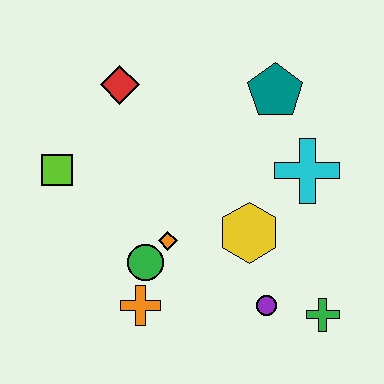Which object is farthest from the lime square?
The green cross is farthest from the lime square.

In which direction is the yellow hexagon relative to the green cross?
The yellow hexagon is above the green cross.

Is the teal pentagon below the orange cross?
No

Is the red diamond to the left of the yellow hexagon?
Yes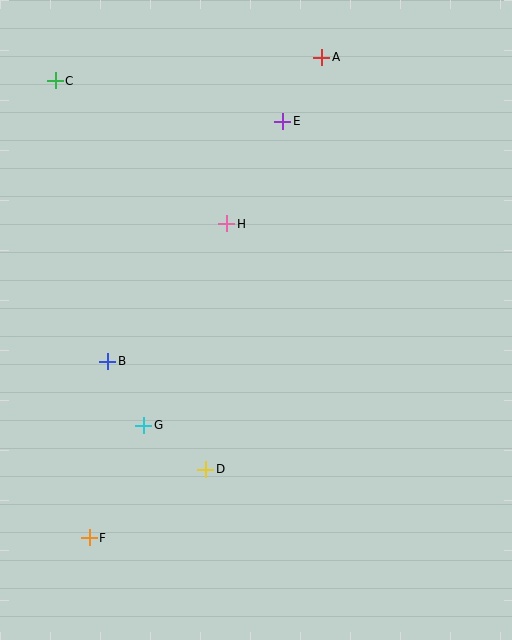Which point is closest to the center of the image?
Point H at (227, 224) is closest to the center.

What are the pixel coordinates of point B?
Point B is at (108, 361).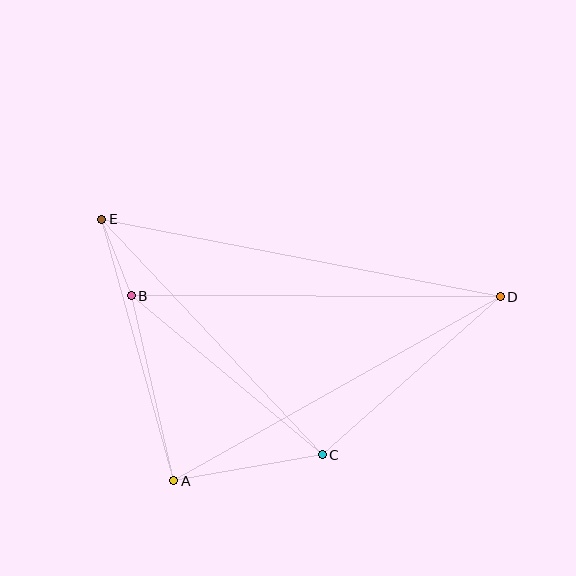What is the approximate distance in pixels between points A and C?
The distance between A and C is approximately 150 pixels.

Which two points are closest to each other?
Points B and E are closest to each other.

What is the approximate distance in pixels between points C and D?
The distance between C and D is approximately 238 pixels.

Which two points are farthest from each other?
Points D and E are farthest from each other.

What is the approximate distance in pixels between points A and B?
The distance between A and B is approximately 190 pixels.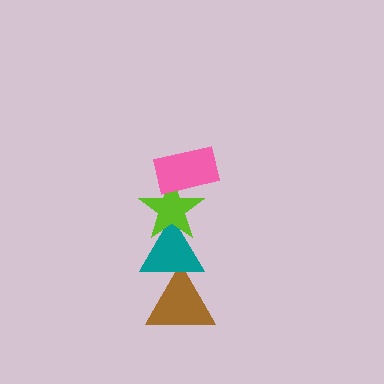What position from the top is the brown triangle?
The brown triangle is 4th from the top.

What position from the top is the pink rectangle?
The pink rectangle is 1st from the top.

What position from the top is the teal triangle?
The teal triangle is 3rd from the top.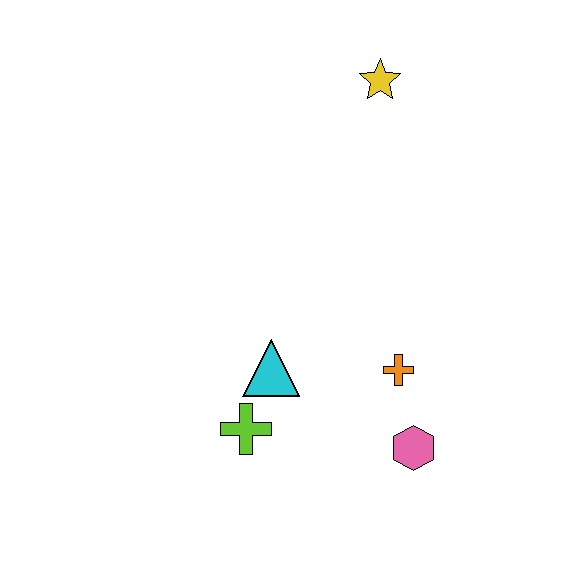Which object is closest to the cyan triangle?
The lime cross is closest to the cyan triangle.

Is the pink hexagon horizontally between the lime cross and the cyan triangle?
No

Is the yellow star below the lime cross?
No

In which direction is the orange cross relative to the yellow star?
The orange cross is below the yellow star.